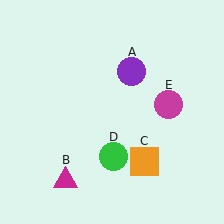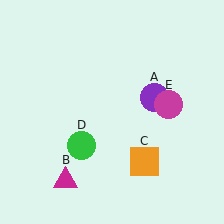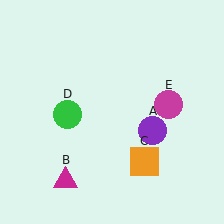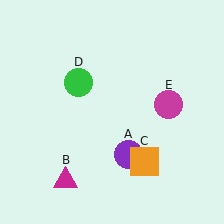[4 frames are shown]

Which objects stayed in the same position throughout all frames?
Magenta triangle (object B) and orange square (object C) and magenta circle (object E) remained stationary.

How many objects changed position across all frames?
2 objects changed position: purple circle (object A), green circle (object D).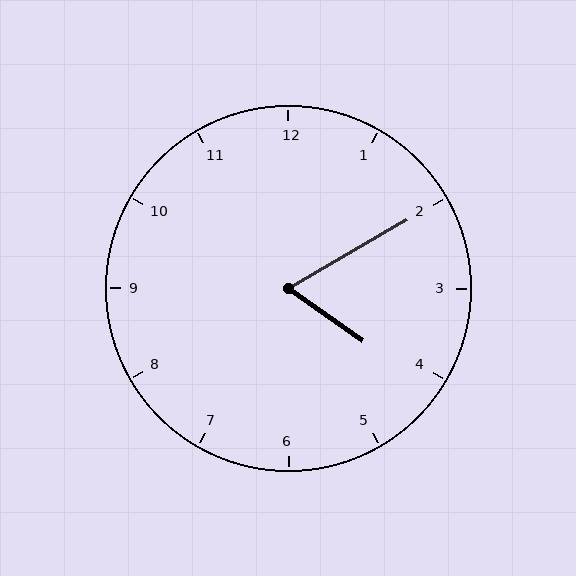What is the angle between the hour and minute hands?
Approximately 65 degrees.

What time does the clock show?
4:10.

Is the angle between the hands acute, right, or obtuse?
It is acute.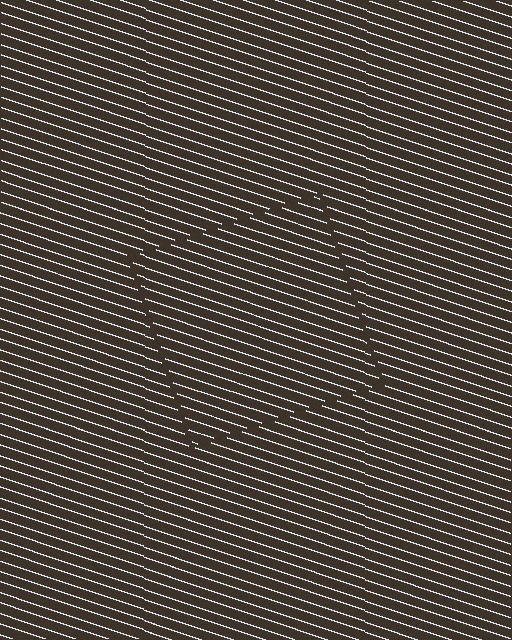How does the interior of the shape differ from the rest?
The interior of the shape contains the same grating, shifted by half a period — the contour is defined by the phase discontinuity where line-ends from the inner and outer gratings abut.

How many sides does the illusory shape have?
4 sides — the line-ends trace a square.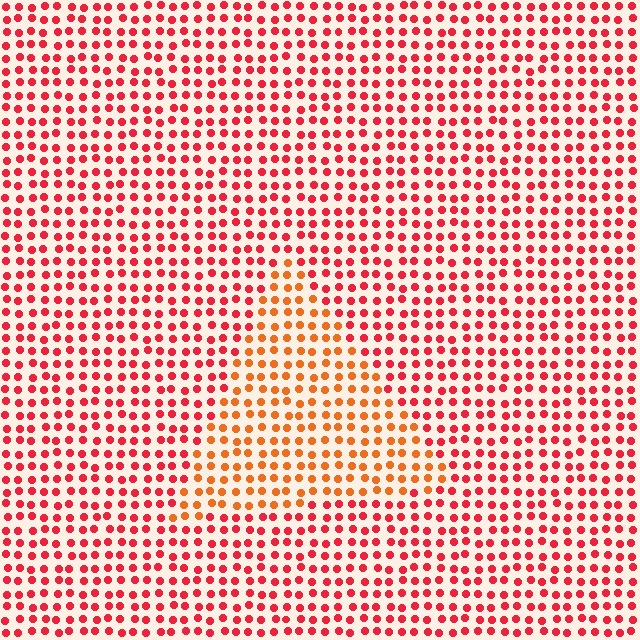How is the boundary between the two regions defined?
The boundary is defined purely by a slight shift in hue (about 31 degrees). Spacing, size, and orientation are identical on both sides.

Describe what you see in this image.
The image is filled with small red elements in a uniform arrangement. A triangle-shaped region is visible where the elements are tinted to a slightly different hue, forming a subtle color boundary.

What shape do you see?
I see a triangle.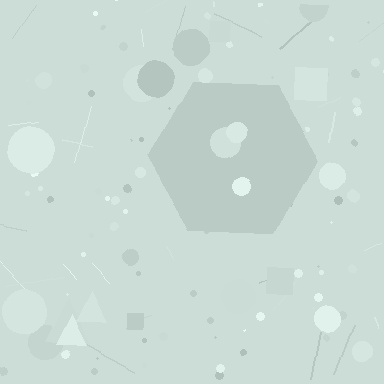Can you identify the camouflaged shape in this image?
The camouflaged shape is a hexagon.